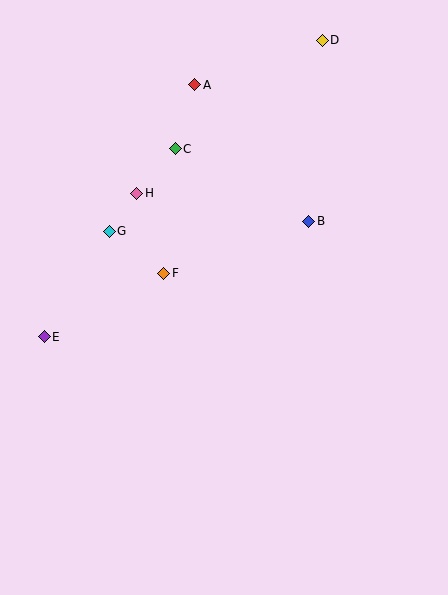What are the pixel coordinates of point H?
Point H is at (137, 193).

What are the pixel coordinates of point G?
Point G is at (109, 231).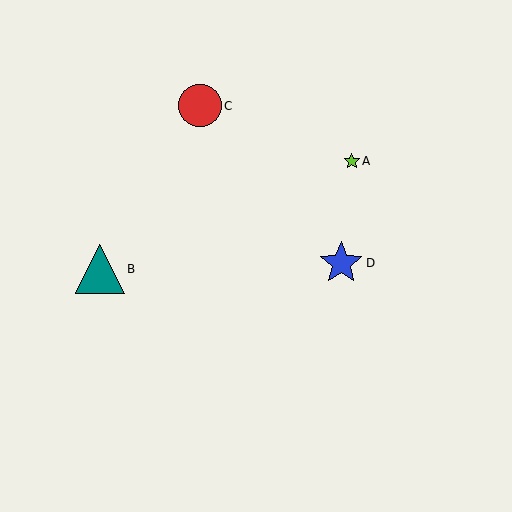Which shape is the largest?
The teal triangle (labeled B) is the largest.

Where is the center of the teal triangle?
The center of the teal triangle is at (100, 269).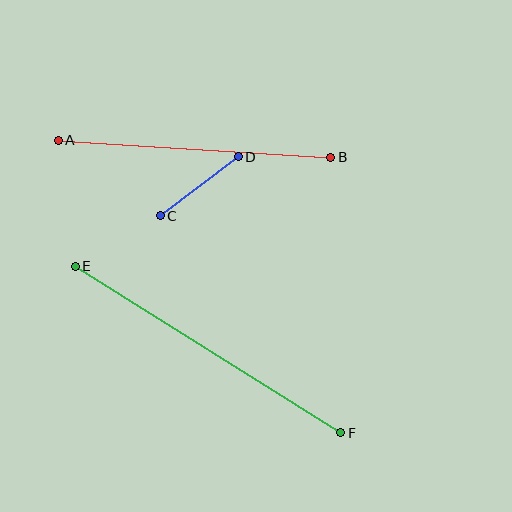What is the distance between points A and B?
The distance is approximately 273 pixels.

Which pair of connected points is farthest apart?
Points E and F are farthest apart.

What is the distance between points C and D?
The distance is approximately 98 pixels.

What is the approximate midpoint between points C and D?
The midpoint is at approximately (199, 186) pixels.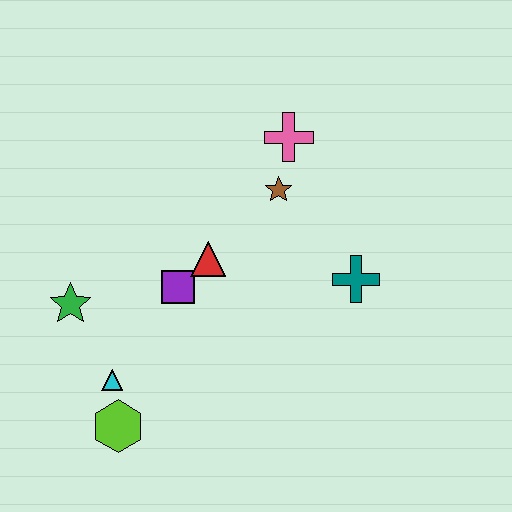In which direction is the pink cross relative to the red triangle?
The pink cross is above the red triangle.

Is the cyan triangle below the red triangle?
Yes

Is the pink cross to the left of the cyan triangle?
No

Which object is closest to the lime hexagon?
The cyan triangle is closest to the lime hexagon.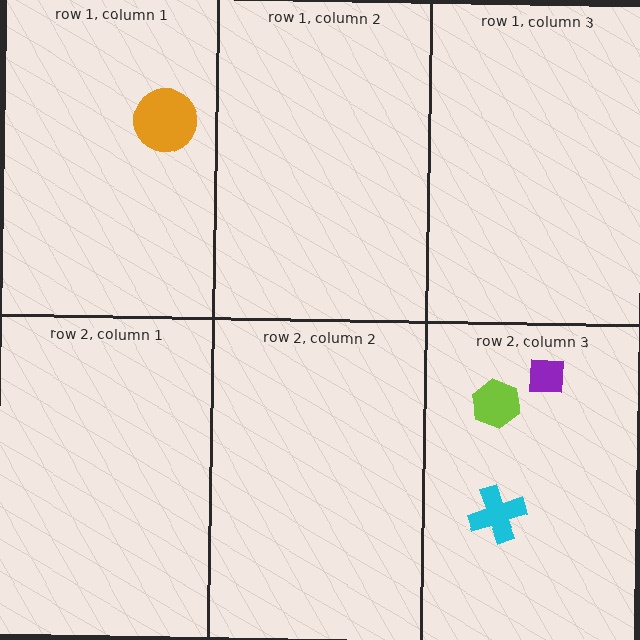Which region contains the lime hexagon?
The row 2, column 3 region.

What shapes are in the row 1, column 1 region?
The orange circle.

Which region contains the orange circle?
The row 1, column 1 region.